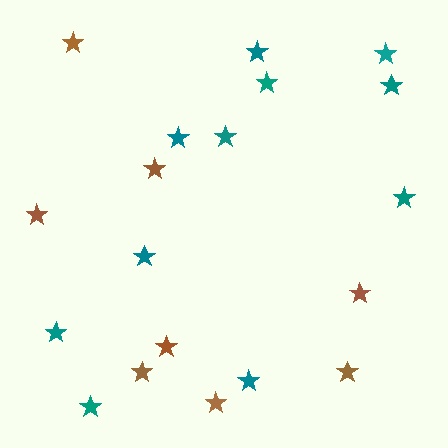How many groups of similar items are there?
There are 2 groups: one group of teal stars (11) and one group of brown stars (8).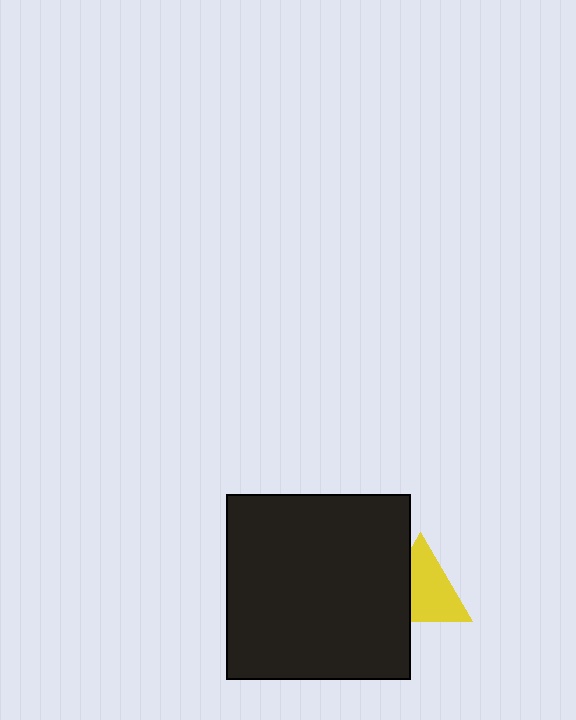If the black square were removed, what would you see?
You would see the complete yellow triangle.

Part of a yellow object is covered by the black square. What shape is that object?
It is a triangle.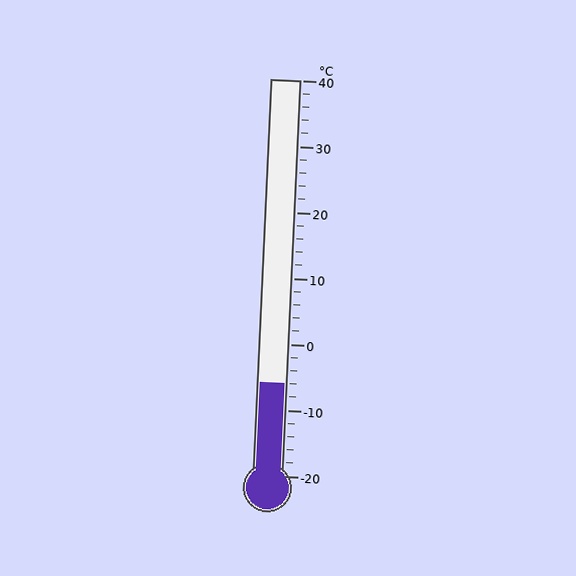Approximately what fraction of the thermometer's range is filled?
The thermometer is filled to approximately 25% of its range.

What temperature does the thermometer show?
The thermometer shows approximately -6°C.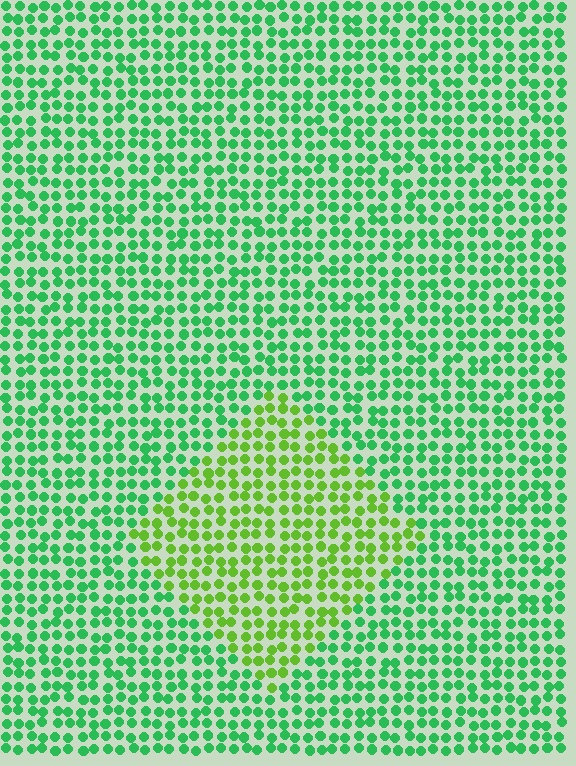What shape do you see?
I see a diamond.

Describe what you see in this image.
The image is filled with small green elements in a uniform arrangement. A diamond-shaped region is visible where the elements are tinted to a slightly different hue, forming a subtle color boundary.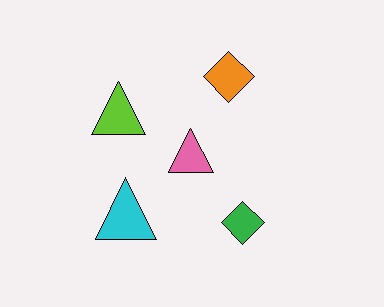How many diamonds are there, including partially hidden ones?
There are 2 diamonds.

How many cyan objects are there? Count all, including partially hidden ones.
There is 1 cyan object.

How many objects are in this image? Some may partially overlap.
There are 5 objects.